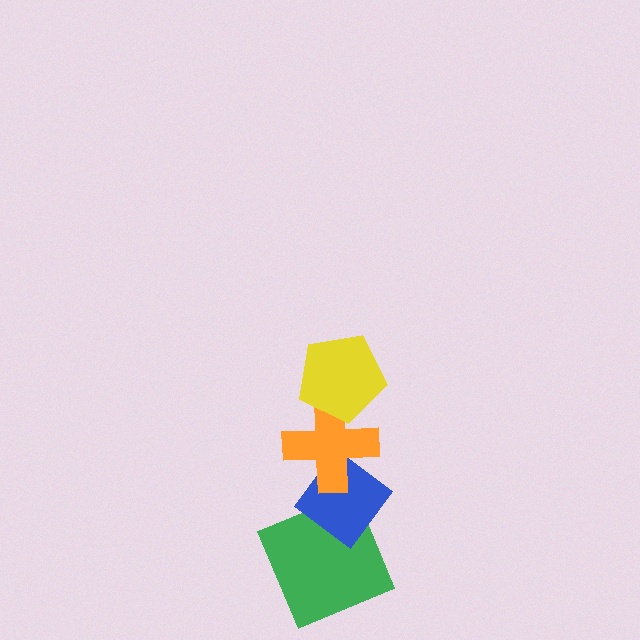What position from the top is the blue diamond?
The blue diamond is 3rd from the top.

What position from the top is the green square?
The green square is 4th from the top.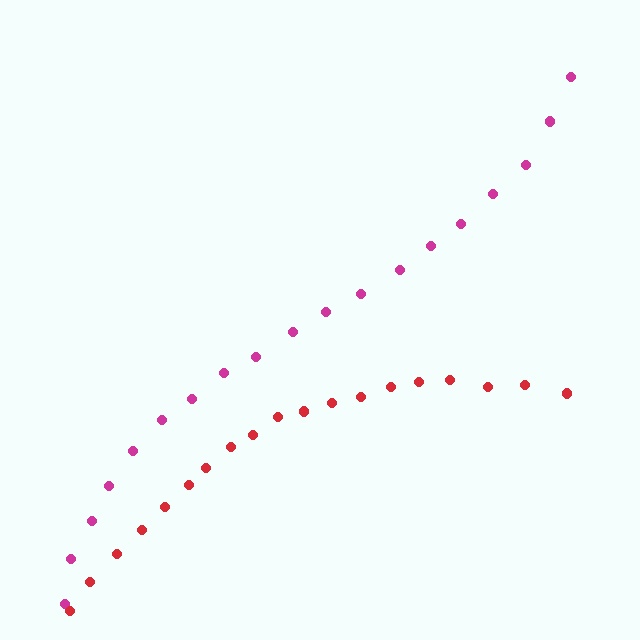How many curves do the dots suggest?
There are 2 distinct paths.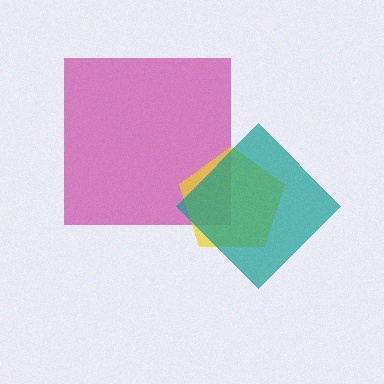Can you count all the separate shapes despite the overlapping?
Yes, there are 3 separate shapes.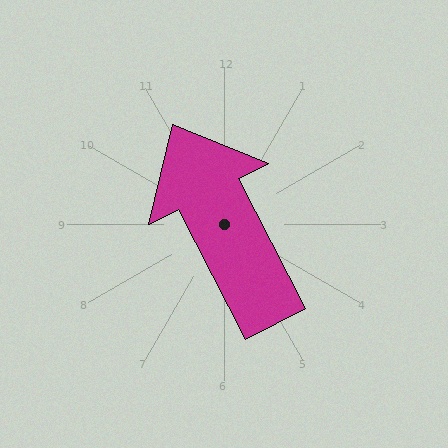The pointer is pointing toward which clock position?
Roughly 11 o'clock.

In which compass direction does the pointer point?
Northwest.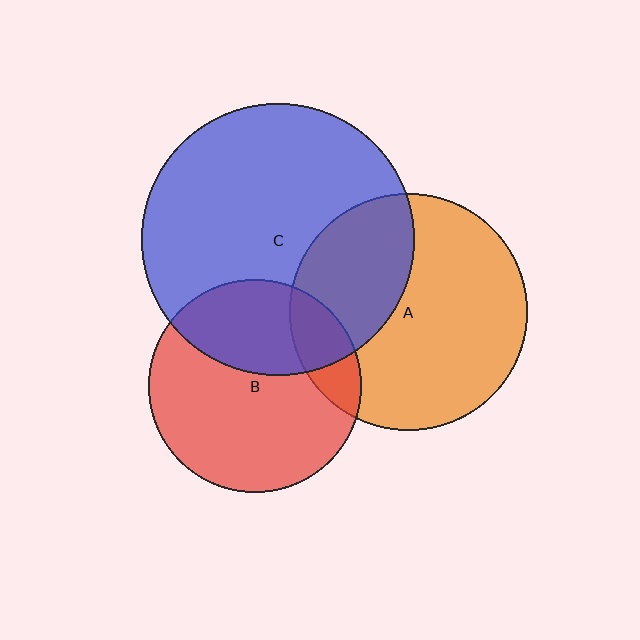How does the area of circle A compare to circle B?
Approximately 1.2 times.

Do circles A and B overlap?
Yes.